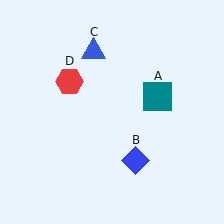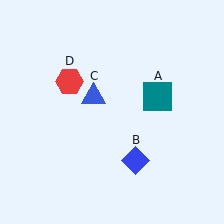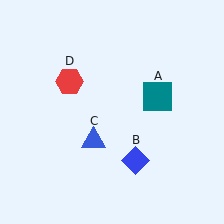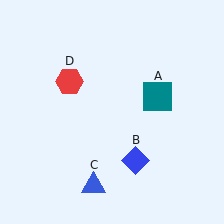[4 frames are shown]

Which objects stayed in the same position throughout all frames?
Teal square (object A) and blue diamond (object B) and red hexagon (object D) remained stationary.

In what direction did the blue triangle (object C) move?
The blue triangle (object C) moved down.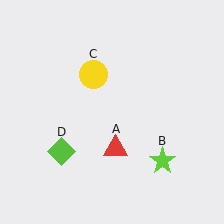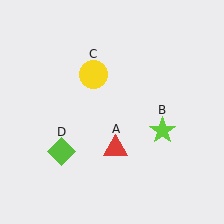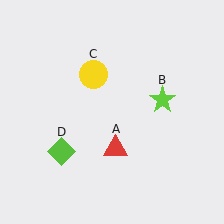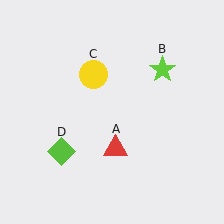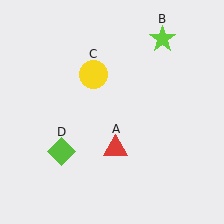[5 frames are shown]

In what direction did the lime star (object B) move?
The lime star (object B) moved up.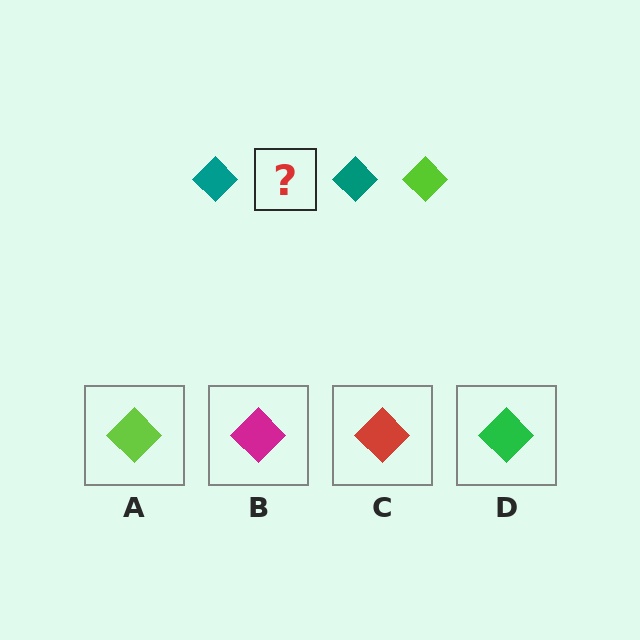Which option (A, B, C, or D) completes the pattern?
A.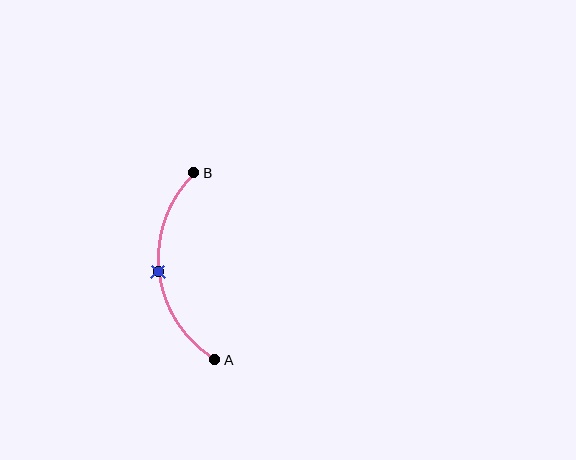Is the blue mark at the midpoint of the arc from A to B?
Yes. The blue mark lies on the arc at equal arc-length from both A and B — it is the arc midpoint.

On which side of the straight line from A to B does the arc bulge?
The arc bulges to the left of the straight line connecting A and B.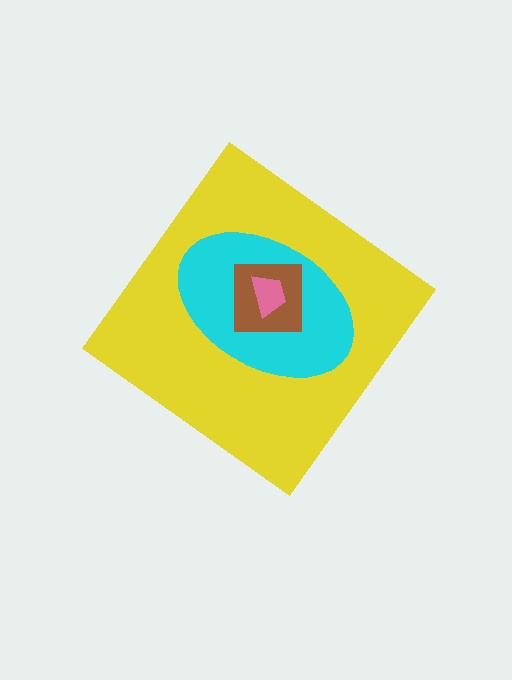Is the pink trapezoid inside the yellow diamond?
Yes.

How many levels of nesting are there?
4.